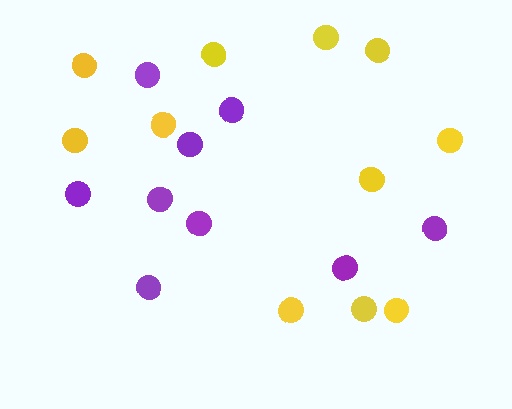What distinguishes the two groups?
There are 2 groups: one group of yellow circles (11) and one group of purple circles (9).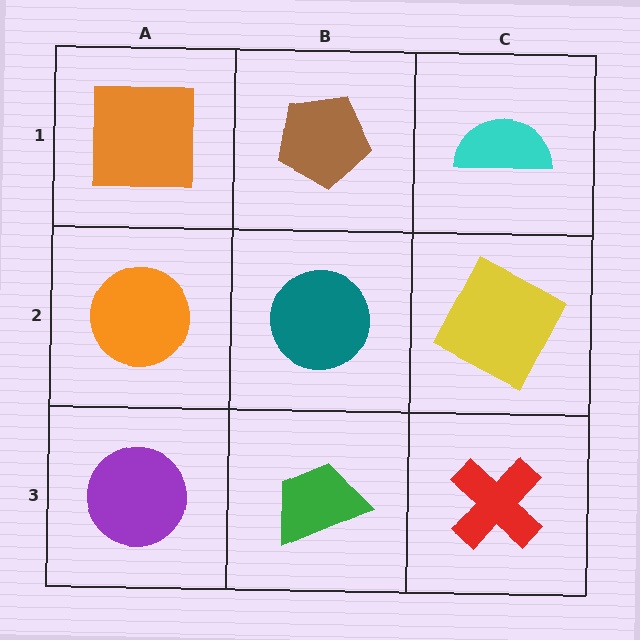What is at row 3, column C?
A red cross.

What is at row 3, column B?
A green trapezoid.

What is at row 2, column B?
A teal circle.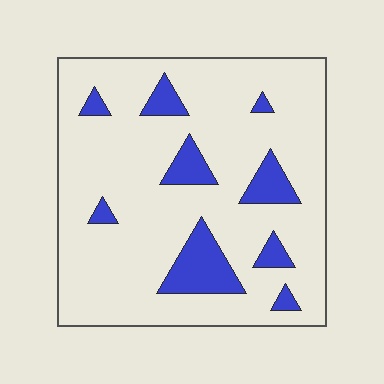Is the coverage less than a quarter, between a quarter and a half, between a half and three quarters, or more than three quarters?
Less than a quarter.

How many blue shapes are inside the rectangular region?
9.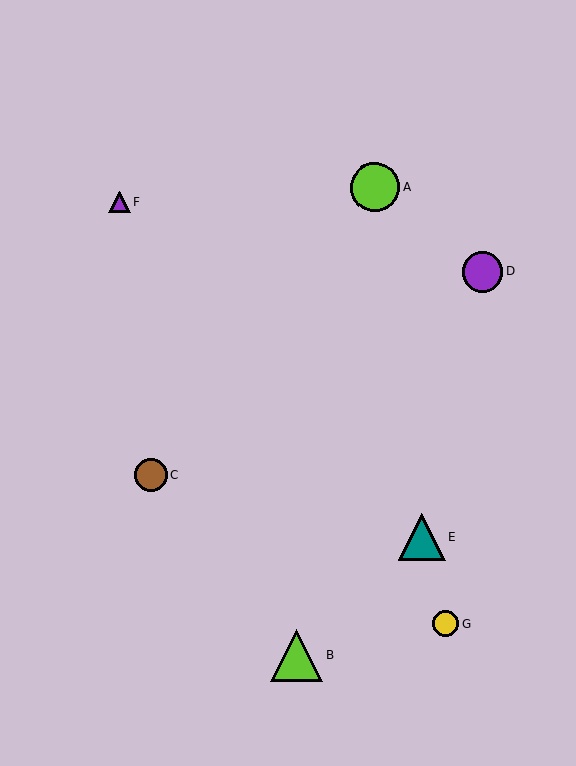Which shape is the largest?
The lime triangle (labeled B) is the largest.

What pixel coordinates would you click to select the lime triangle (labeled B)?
Click at (297, 655) to select the lime triangle B.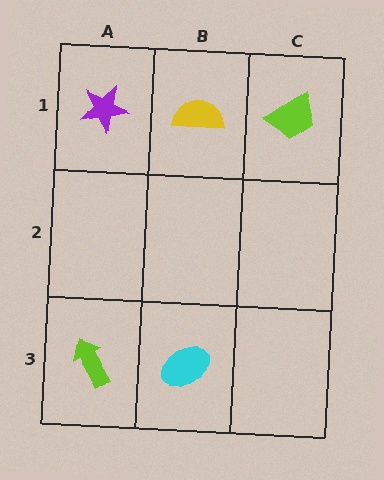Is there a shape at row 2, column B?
No, that cell is empty.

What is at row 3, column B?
A cyan ellipse.